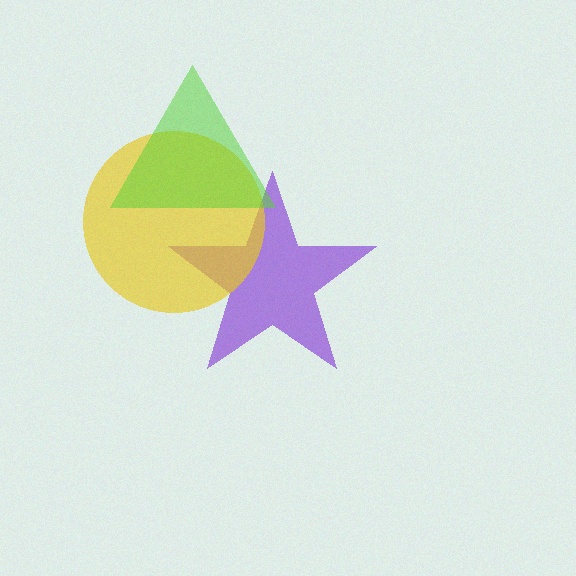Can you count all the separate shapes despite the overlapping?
Yes, there are 3 separate shapes.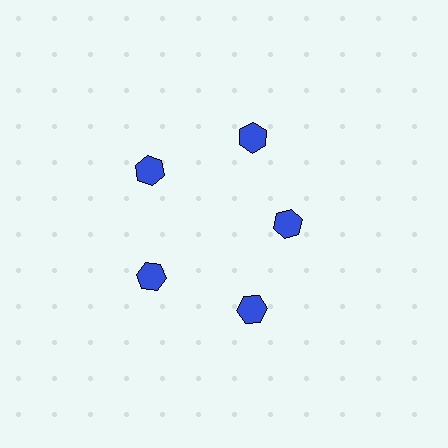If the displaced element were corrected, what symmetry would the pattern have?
It would have 5-fold rotational symmetry — the pattern would map onto itself every 72 degrees.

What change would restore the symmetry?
The symmetry would be restored by moving it outward, back onto the ring so that all 5 hexagons sit at equal angles and equal distance from the center.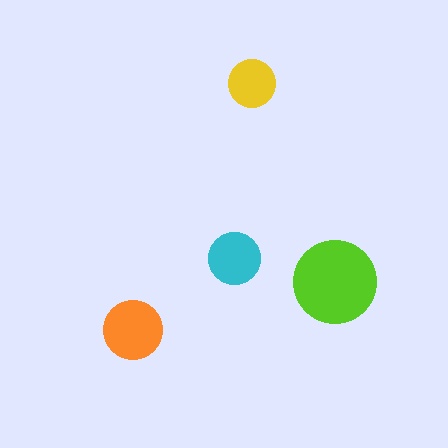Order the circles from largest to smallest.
the lime one, the orange one, the cyan one, the yellow one.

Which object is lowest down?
The orange circle is bottommost.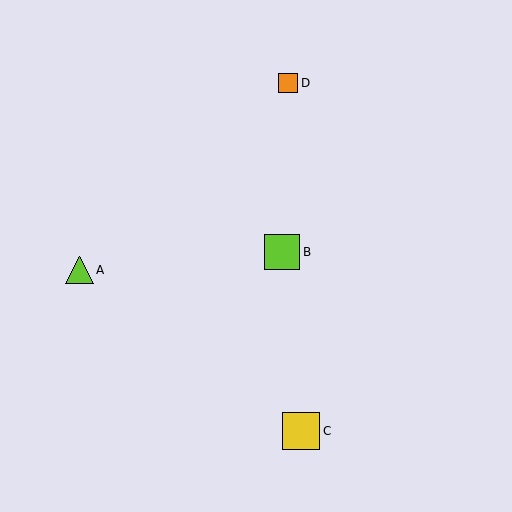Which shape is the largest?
The yellow square (labeled C) is the largest.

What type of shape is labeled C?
Shape C is a yellow square.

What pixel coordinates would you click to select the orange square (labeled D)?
Click at (288, 83) to select the orange square D.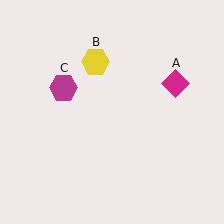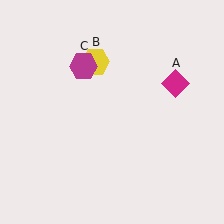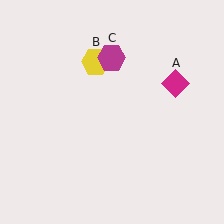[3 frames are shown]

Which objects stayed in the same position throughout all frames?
Magenta diamond (object A) and yellow hexagon (object B) remained stationary.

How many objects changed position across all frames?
1 object changed position: magenta hexagon (object C).